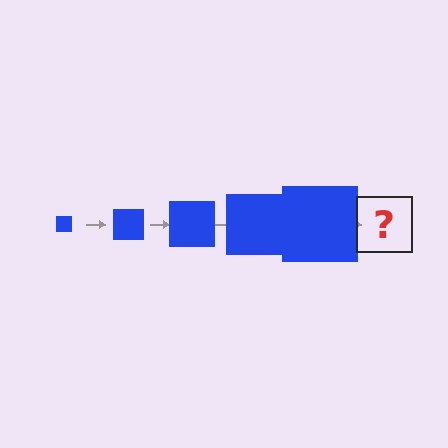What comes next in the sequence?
The next element should be a blue square, larger than the previous one.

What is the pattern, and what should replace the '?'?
The pattern is that the square gets progressively larger each step. The '?' should be a blue square, larger than the previous one.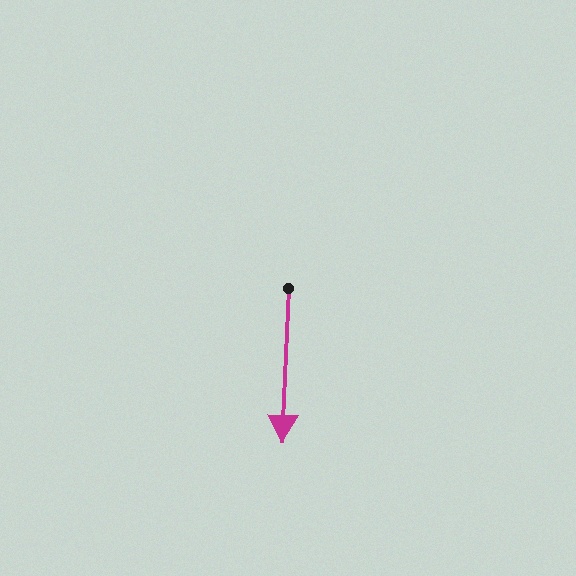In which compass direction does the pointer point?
South.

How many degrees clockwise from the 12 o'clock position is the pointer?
Approximately 182 degrees.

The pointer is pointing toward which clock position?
Roughly 6 o'clock.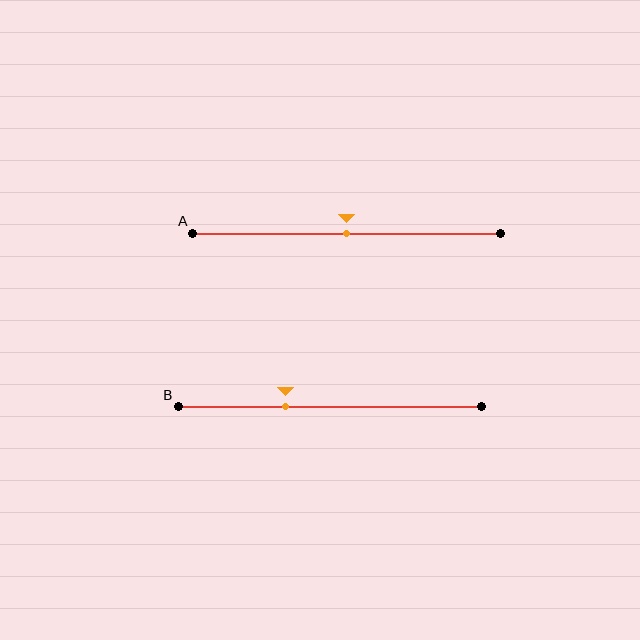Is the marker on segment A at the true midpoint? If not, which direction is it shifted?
Yes, the marker on segment A is at the true midpoint.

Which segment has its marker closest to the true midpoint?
Segment A has its marker closest to the true midpoint.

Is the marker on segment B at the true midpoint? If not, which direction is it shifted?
No, the marker on segment B is shifted to the left by about 15% of the segment length.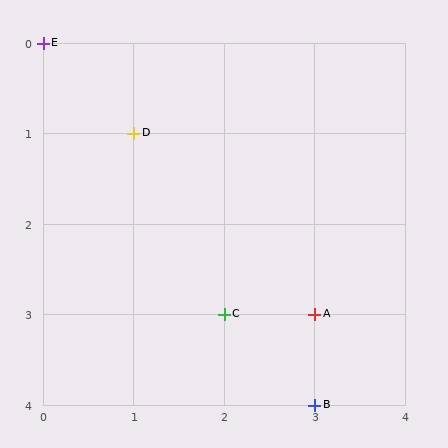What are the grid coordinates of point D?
Point D is at grid coordinates (1, 1).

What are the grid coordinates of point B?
Point B is at grid coordinates (3, 4).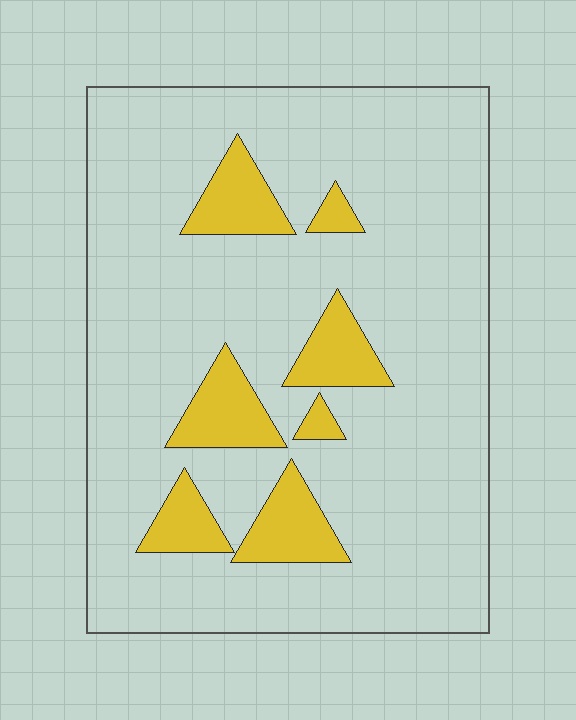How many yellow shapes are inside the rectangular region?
7.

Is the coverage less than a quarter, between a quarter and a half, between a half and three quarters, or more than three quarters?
Less than a quarter.